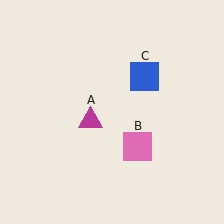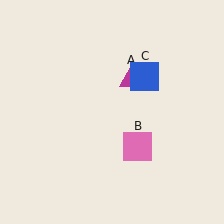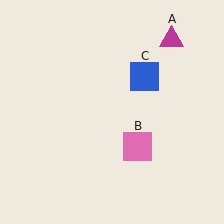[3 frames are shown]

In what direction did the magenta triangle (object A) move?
The magenta triangle (object A) moved up and to the right.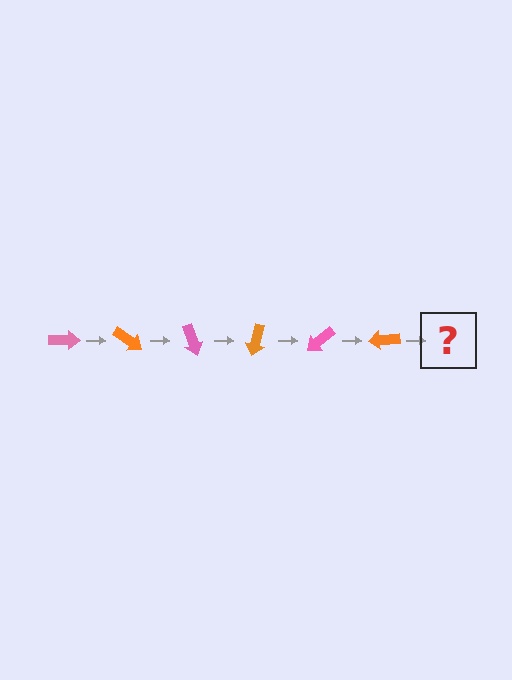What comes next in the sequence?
The next element should be a pink arrow, rotated 210 degrees from the start.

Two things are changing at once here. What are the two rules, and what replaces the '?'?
The two rules are that it rotates 35 degrees each step and the color cycles through pink and orange. The '?' should be a pink arrow, rotated 210 degrees from the start.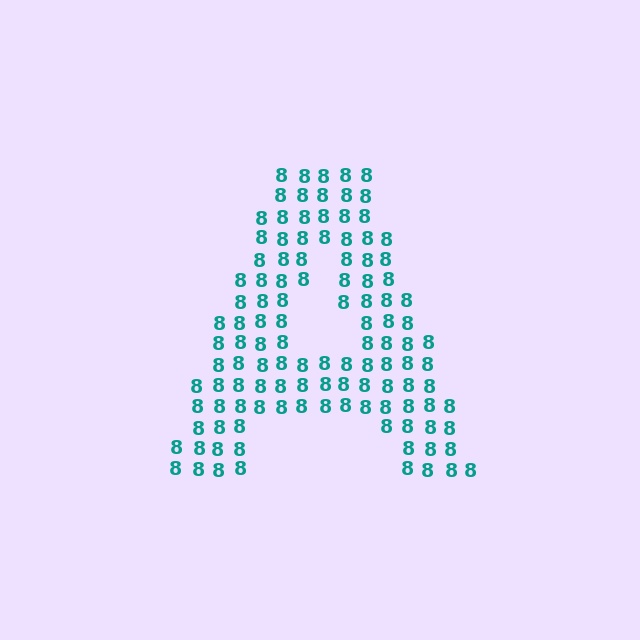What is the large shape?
The large shape is the letter A.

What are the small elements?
The small elements are digit 8's.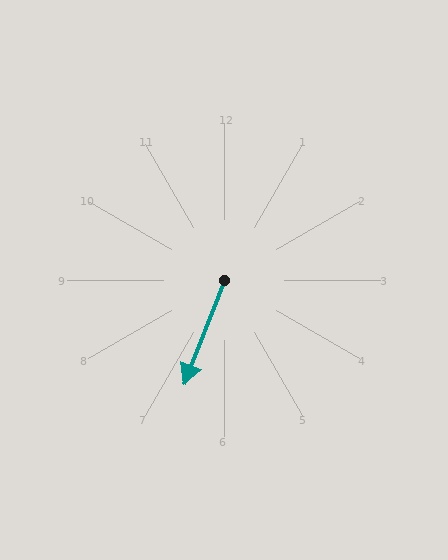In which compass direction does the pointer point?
South.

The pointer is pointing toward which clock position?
Roughly 7 o'clock.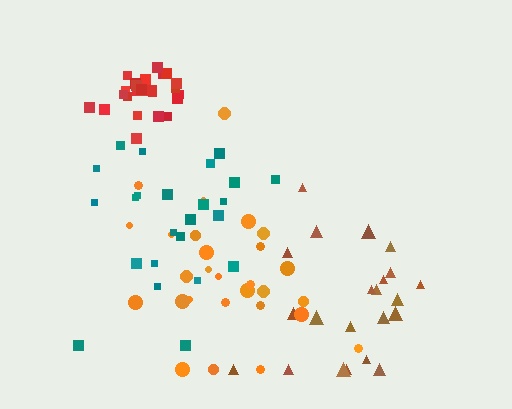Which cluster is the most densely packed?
Red.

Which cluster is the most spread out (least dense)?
Orange.